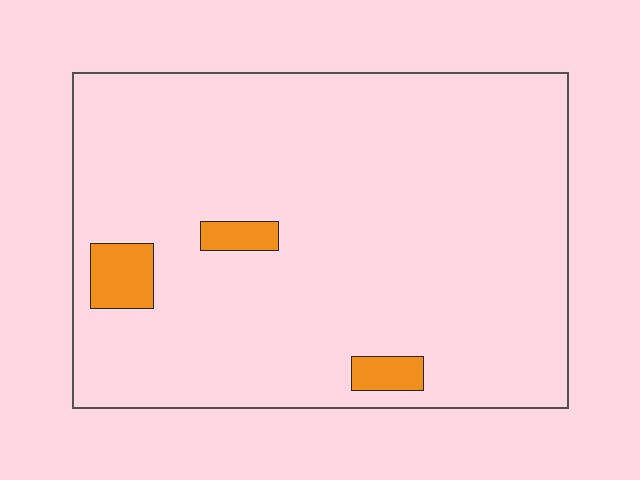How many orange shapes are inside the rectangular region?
3.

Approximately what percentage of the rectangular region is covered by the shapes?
Approximately 5%.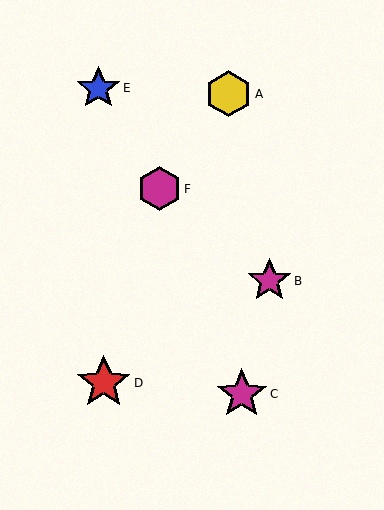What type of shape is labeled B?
Shape B is a magenta star.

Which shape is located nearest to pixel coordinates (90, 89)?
The blue star (labeled E) at (98, 88) is nearest to that location.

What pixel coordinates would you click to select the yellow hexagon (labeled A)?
Click at (229, 94) to select the yellow hexagon A.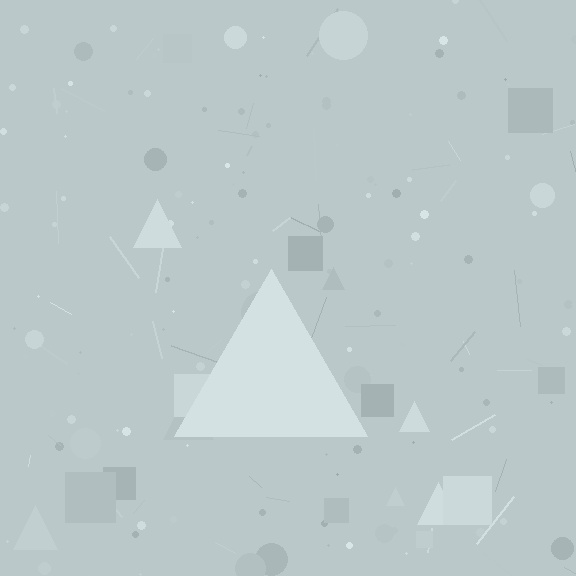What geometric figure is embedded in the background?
A triangle is embedded in the background.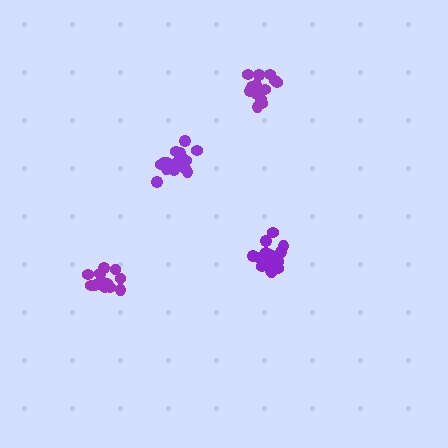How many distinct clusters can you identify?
There are 4 distinct clusters.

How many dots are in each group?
Group 1: 15 dots, Group 2: 18 dots, Group 3: 18 dots, Group 4: 13 dots (64 total).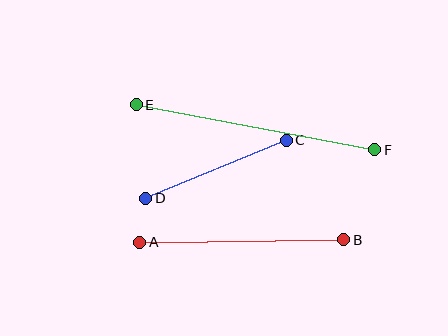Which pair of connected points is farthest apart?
Points E and F are farthest apart.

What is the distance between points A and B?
The distance is approximately 204 pixels.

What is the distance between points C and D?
The distance is approximately 152 pixels.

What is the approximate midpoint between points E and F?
The midpoint is at approximately (255, 127) pixels.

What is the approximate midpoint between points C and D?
The midpoint is at approximately (216, 169) pixels.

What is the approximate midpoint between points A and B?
The midpoint is at approximately (242, 241) pixels.